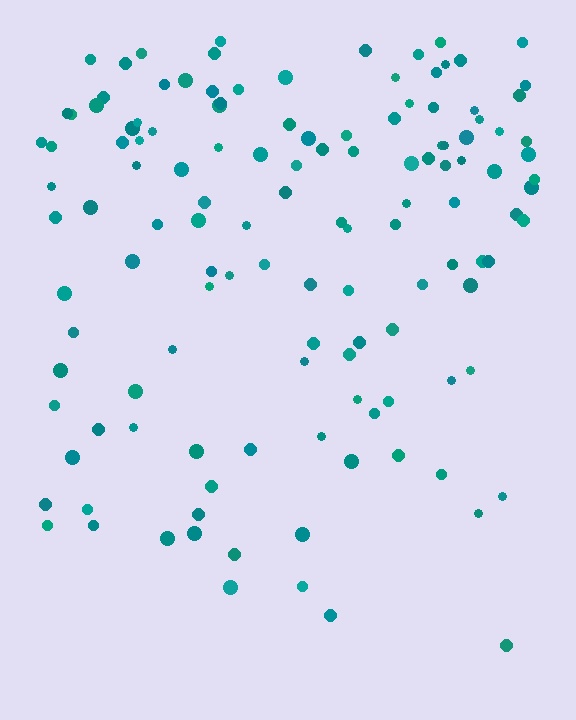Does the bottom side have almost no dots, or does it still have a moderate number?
Still a moderate number, just noticeably fewer than the top.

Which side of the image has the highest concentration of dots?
The top.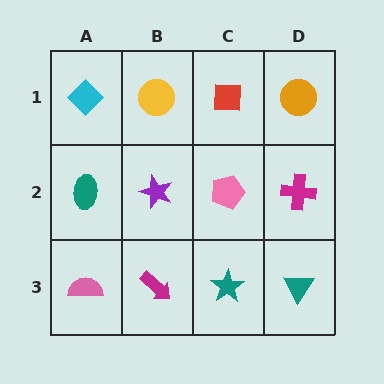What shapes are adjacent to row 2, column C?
A red square (row 1, column C), a teal star (row 3, column C), a purple star (row 2, column B), a magenta cross (row 2, column D).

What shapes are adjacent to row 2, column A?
A cyan diamond (row 1, column A), a pink semicircle (row 3, column A), a purple star (row 2, column B).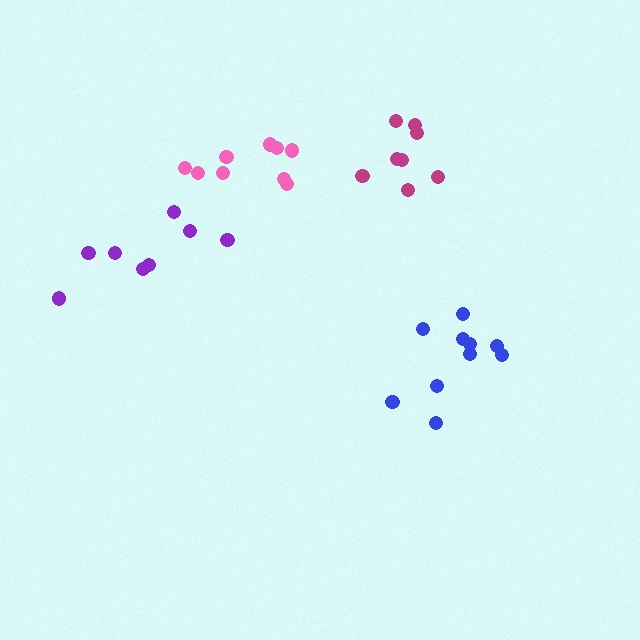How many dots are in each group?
Group 1: 9 dots, Group 2: 8 dots, Group 3: 10 dots, Group 4: 8 dots (35 total).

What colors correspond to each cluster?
The clusters are colored: pink, magenta, blue, purple.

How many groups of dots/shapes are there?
There are 4 groups.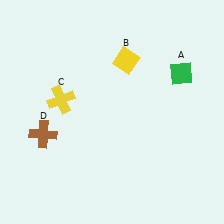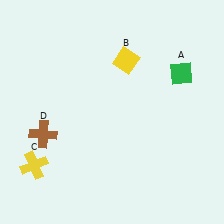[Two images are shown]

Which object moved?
The yellow cross (C) moved down.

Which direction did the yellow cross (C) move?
The yellow cross (C) moved down.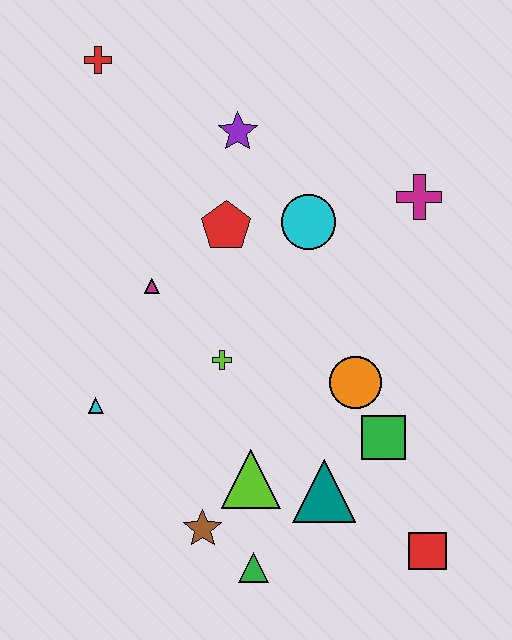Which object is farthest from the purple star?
The red square is farthest from the purple star.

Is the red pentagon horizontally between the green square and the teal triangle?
No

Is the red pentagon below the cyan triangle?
No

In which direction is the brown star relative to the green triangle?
The brown star is to the left of the green triangle.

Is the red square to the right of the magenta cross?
Yes